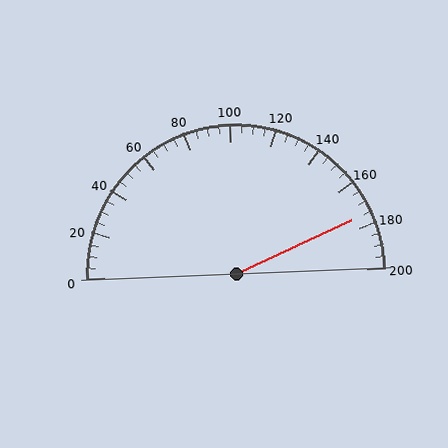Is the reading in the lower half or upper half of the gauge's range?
The reading is in the upper half of the range (0 to 200).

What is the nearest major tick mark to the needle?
The nearest major tick mark is 180.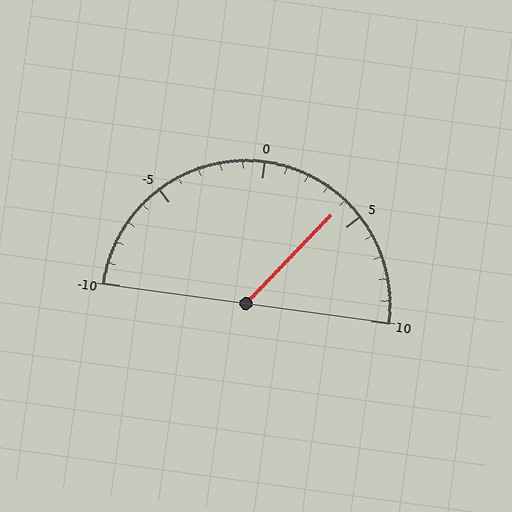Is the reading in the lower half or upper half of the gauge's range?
The reading is in the upper half of the range (-10 to 10).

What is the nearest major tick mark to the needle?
The nearest major tick mark is 5.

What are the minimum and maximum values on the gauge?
The gauge ranges from -10 to 10.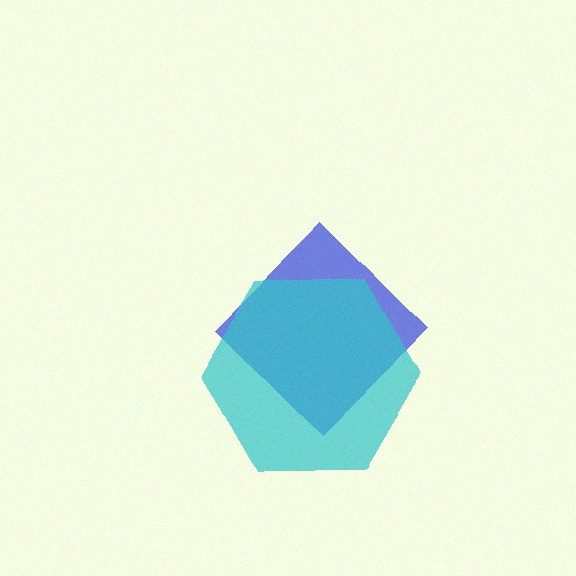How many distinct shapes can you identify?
There are 2 distinct shapes: a blue diamond, a cyan hexagon.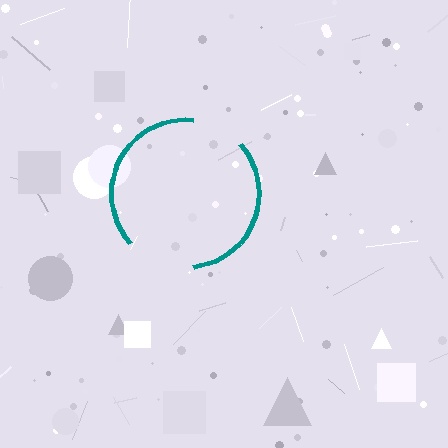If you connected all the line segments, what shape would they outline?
They would outline a circle.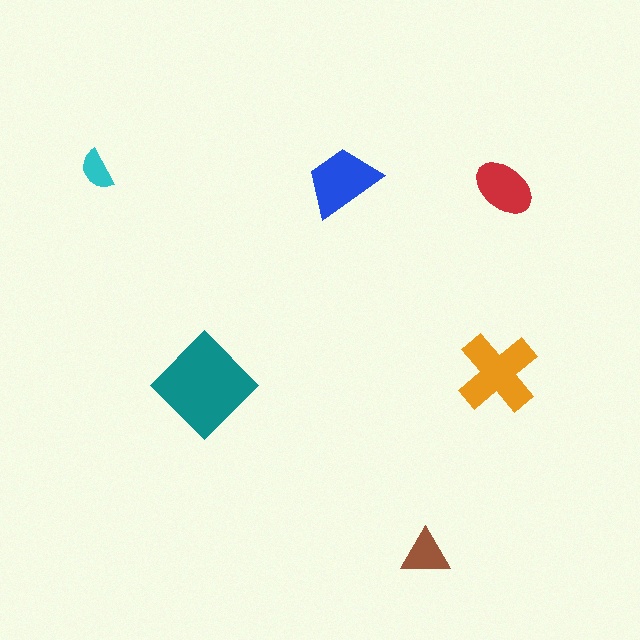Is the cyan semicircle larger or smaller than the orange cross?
Smaller.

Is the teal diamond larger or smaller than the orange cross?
Larger.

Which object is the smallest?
The cyan semicircle.